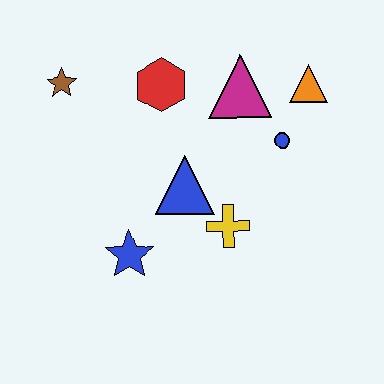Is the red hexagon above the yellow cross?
Yes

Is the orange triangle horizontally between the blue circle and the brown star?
No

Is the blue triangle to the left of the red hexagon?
No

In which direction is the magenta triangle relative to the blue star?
The magenta triangle is above the blue star.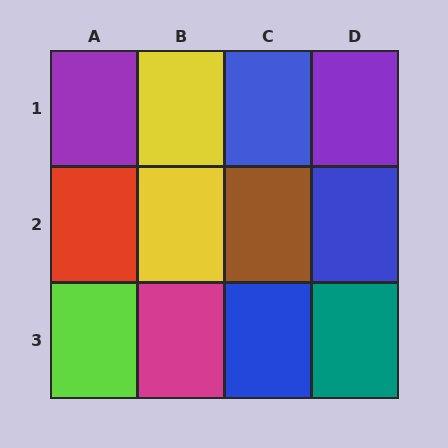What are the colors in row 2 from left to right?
Red, yellow, brown, blue.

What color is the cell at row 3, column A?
Lime.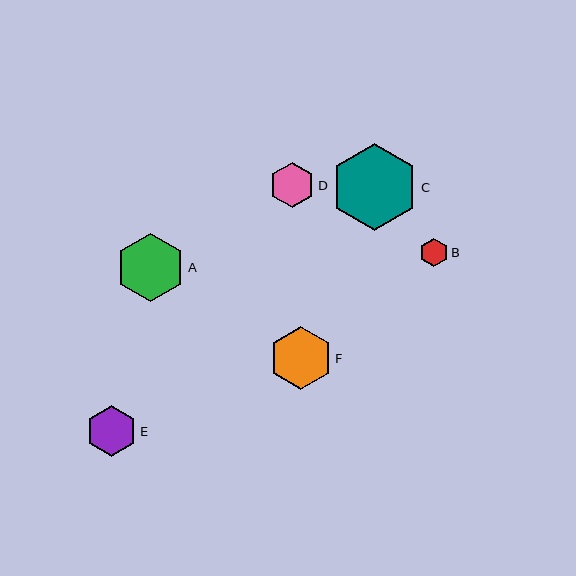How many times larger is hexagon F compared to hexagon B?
Hexagon F is approximately 2.2 times the size of hexagon B.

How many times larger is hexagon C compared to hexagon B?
Hexagon C is approximately 3.1 times the size of hexagon B.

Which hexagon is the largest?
Hexagon C is the largest with a size of approximately 87 pixels.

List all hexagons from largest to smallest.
From largest to smallest: C, A, F, E, D, B.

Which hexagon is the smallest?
Hexagon B is the smallest with a size of approximately 28 pixels.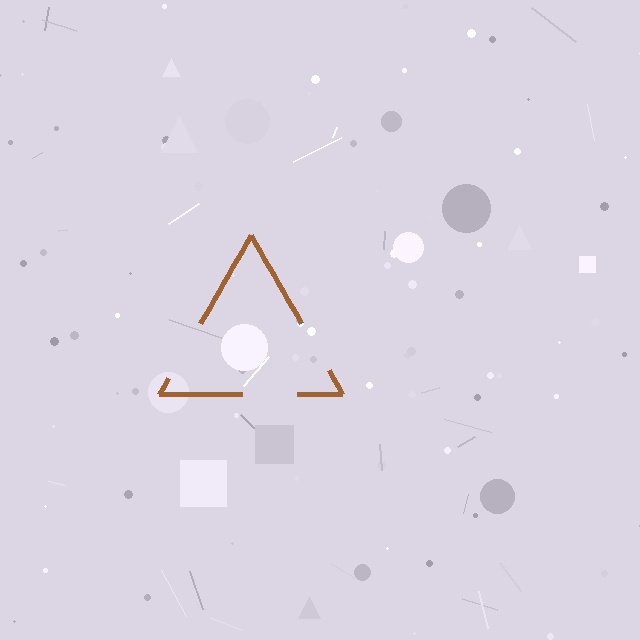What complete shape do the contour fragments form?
The contour fragments form a triangle.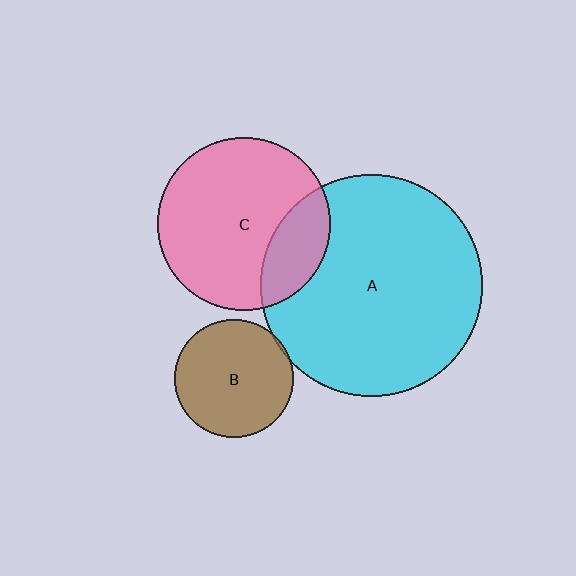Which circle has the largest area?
Circle A (cyan).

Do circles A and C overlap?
Yes.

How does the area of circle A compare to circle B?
Approximately 3.5 times.